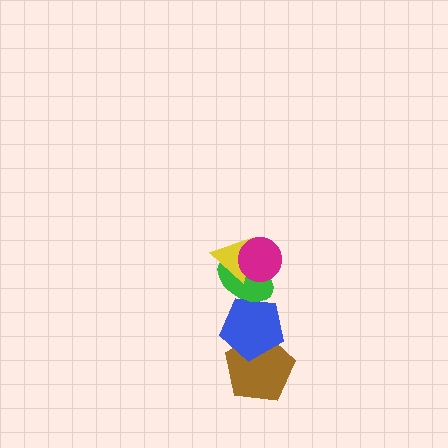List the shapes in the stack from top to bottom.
From top to bottom: the magenta circle, the yellow triangle, the green ellipse, the blue pentagon, the brown pentagon.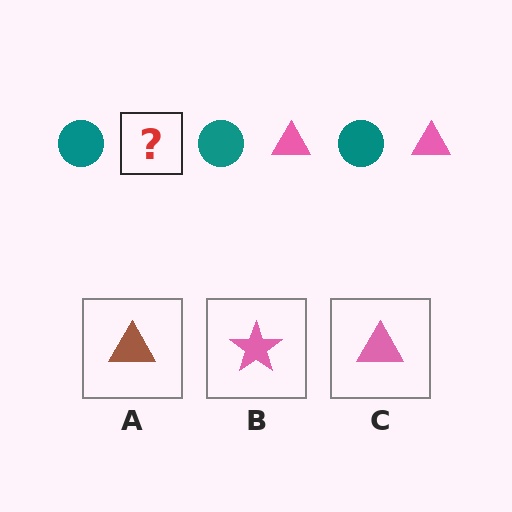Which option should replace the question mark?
Option C.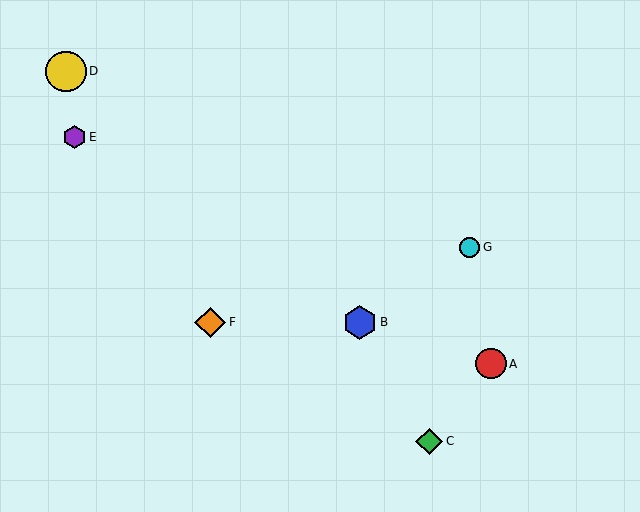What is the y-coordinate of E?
Object E is at y≈137.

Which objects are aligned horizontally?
Objects B, F are aligned horizontally.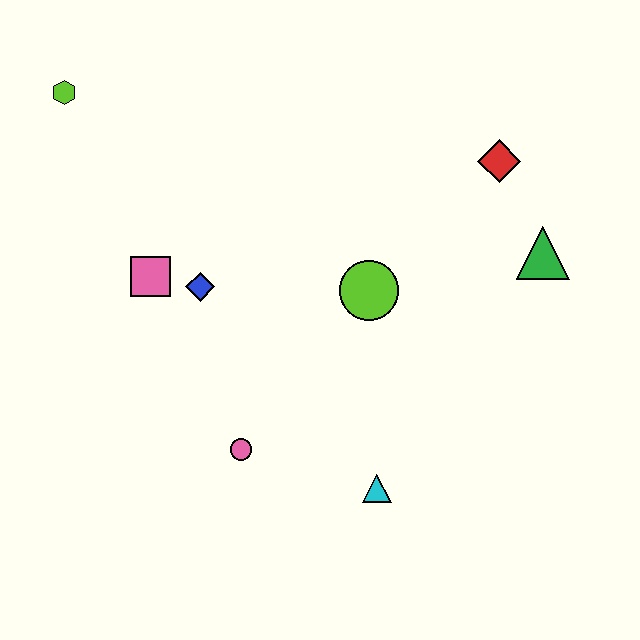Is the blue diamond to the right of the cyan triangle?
No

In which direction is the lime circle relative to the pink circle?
The lime circle is above the pink circle.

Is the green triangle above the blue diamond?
Yes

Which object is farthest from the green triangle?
The lime hexagon is farthest from the green triangle.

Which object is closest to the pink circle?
The cyan triangle is closest to the pink circle.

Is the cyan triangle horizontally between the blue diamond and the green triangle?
Yes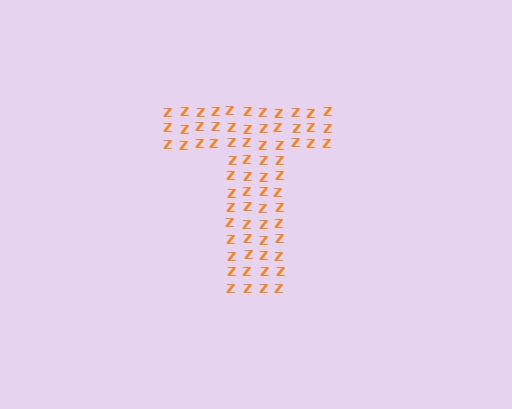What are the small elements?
The small elements are letter Z's.